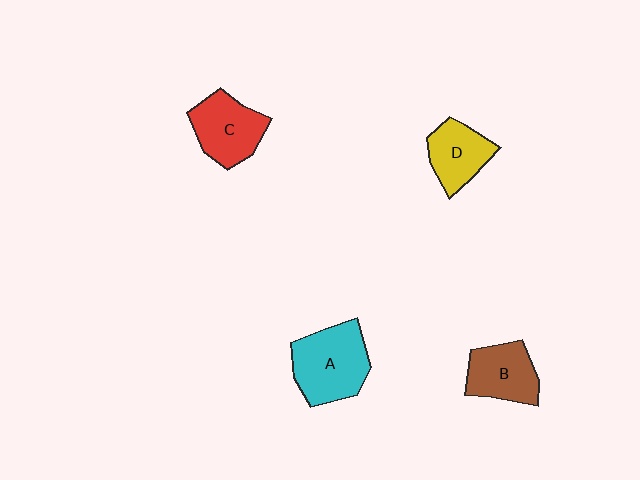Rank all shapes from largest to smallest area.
From largest to smallest: A (cyan), C (red), B (brown), D (yellow).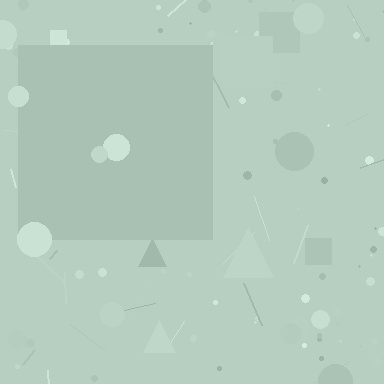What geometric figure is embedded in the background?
A square is embedded in the background.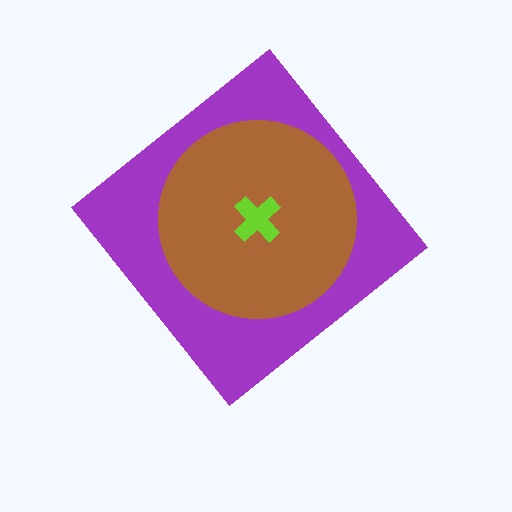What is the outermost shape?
The purple diamond.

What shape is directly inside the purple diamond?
The brown circle.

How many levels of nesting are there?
3.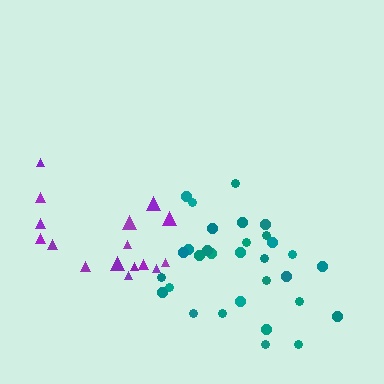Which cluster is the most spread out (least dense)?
Purple.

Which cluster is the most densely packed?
Teal.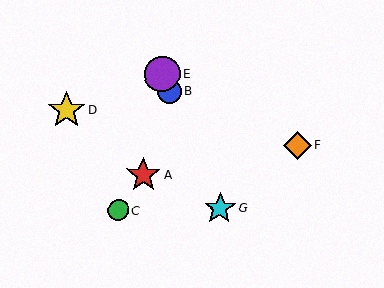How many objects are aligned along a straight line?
3 objects (B, E, G) are aligned along a straight line.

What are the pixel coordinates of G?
Object G is at (220, 208).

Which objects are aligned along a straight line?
Objects B, E, G are aligned along a straight line.